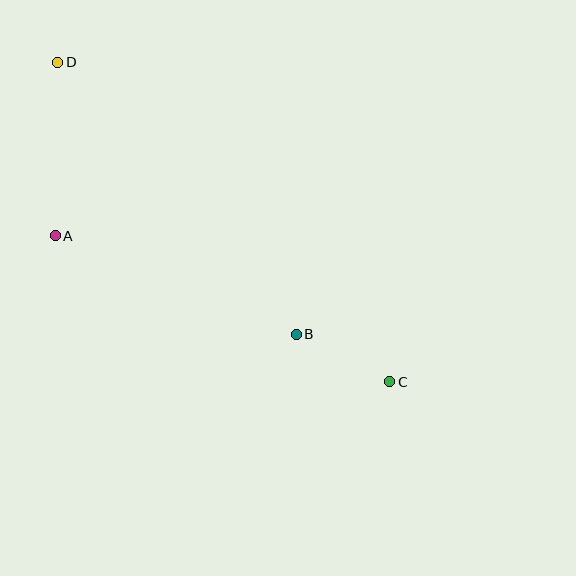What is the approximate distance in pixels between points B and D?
The distance between B and D is approximately 361 pixels.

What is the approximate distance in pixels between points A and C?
The distance between A and C is approximately 365 pixels.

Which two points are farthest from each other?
Points C and D are farthest from each other.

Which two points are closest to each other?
Points B and C are closest to each other.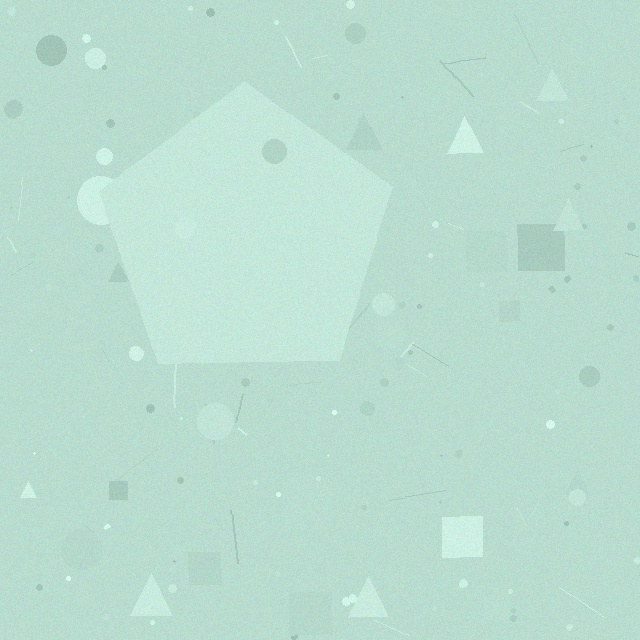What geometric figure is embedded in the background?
A pentagon is embedded in the background.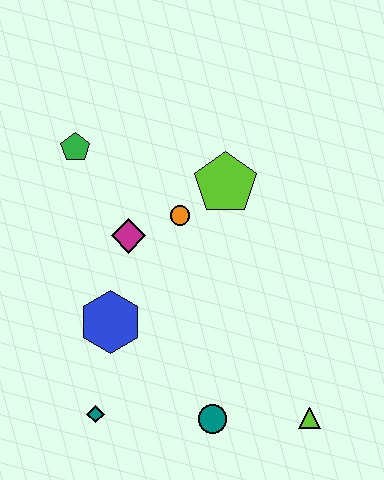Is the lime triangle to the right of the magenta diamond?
Yes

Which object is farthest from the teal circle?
The green pentagon is farthest from the teal circle.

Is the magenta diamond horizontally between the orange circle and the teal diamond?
Yes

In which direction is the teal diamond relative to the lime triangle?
The teal diamond is to the left of the lime triangle.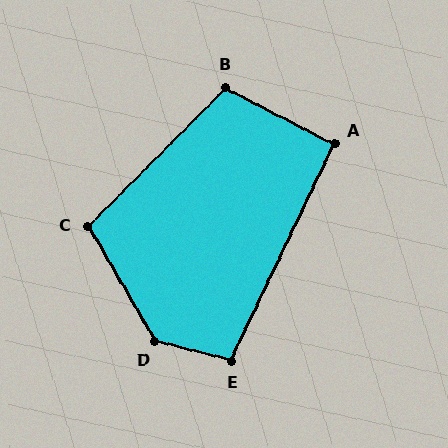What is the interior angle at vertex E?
Approximately 102 degrees (obtuse).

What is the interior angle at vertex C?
Approximately 105 degrees (obtuse).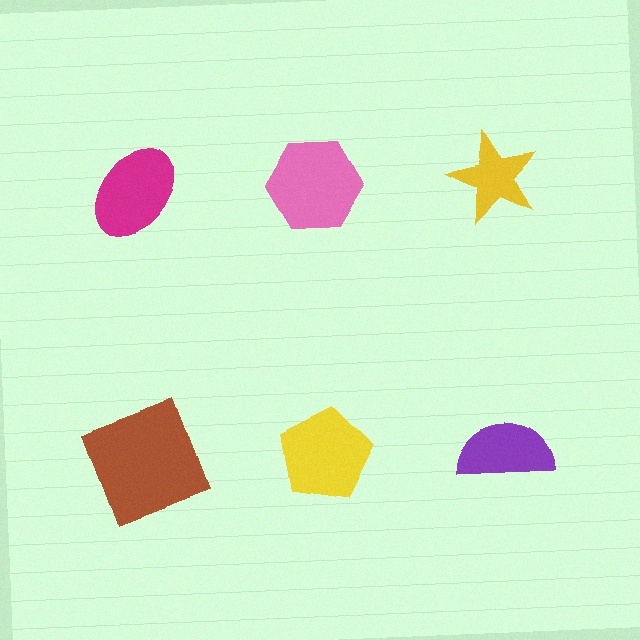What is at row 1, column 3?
A yellow star.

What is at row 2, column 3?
A purple semicircle.